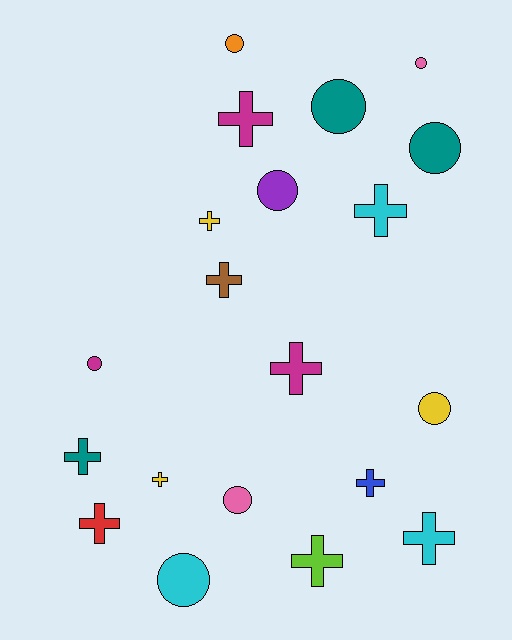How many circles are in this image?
There are 9 circles.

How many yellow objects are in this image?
There are 3 yellow objects.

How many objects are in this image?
There are 20 objects.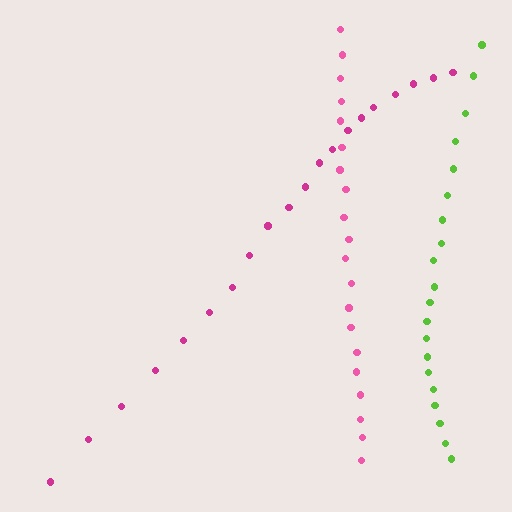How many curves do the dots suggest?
There are 3 distinct paths.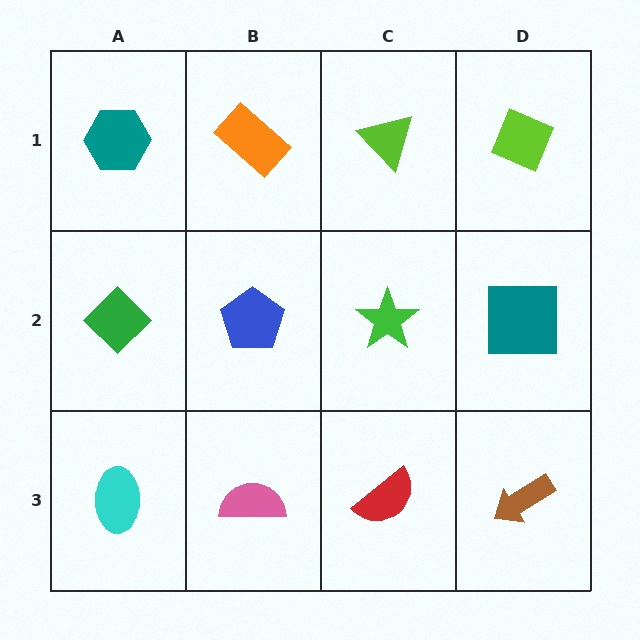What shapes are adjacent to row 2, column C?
A lime triangle (row 1, column C), a red semicircle (row 3, column C), a blue pentagon (row 2, column B), a teal square (row 2, column D).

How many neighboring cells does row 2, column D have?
3.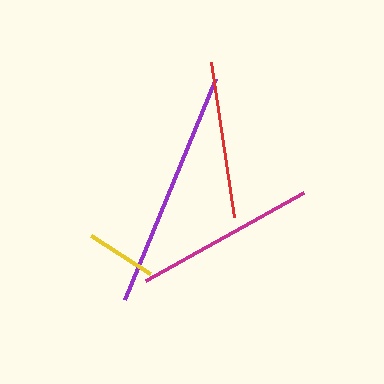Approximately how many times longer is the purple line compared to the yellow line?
The purple line is approximately 3.4 times the length of the yellow line.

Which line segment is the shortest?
The yellow line is the shortest at approximately 70 pixels.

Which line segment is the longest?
The purple line is the longest at approximately 239 pixels.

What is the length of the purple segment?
The purple segment is approximately 239 pixels long.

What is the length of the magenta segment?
The magenta segment is approximately 181 pixels long.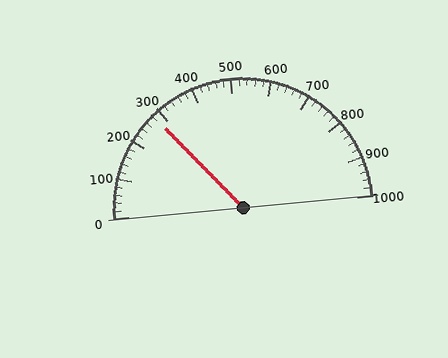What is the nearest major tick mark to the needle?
The nearest major tick mark is 300.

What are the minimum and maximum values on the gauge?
The gauge ranges from 0 to 1000.